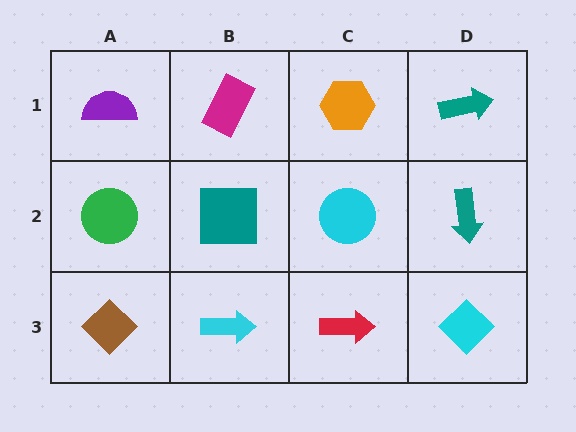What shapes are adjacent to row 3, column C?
A cyan circle (row 2, column C), a cyan arrow (row 3, column B), a cyan diamond (row 3, column D).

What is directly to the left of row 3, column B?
A brown diamond.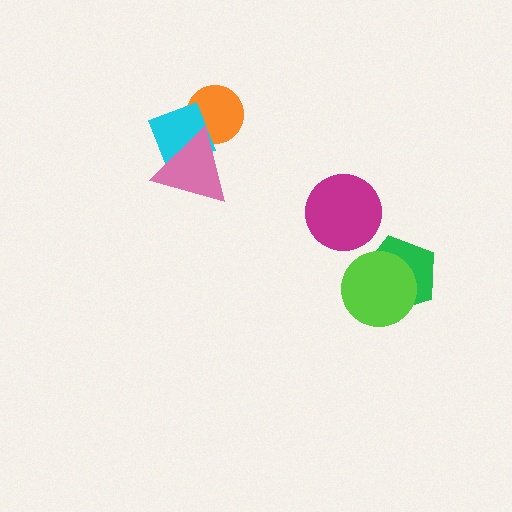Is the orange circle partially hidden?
Yes, it is partially covered by another shape.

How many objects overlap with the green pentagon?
1 object overlaps with the green pentagon.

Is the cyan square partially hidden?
Yes, it is partially covered by another shape.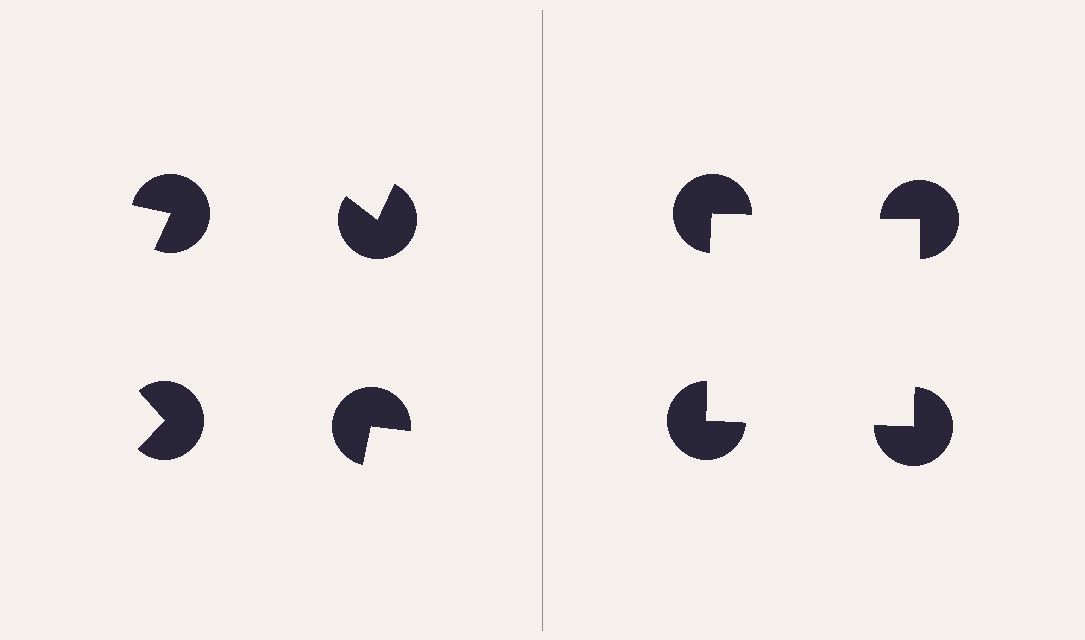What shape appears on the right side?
An illusory square.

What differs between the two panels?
The pac-man discs are positioned identically on both sides; only the wedge orientations differ. On the right they align to a square; on the left they are misaligned.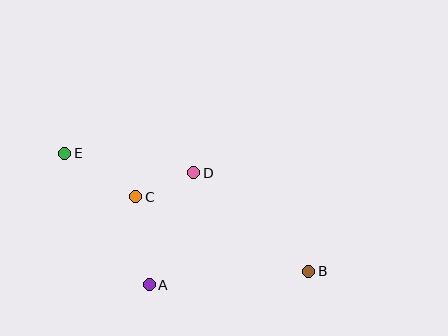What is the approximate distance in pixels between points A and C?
The distance between A and C is approximately 89 pixels.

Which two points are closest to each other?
Points C and D are closest to each other.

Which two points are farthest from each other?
Points B and E are farthest from each other.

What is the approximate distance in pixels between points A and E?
The distance between A and E is approximately 156 pixels.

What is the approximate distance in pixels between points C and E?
The distance between C and E is approximately 83 pixels.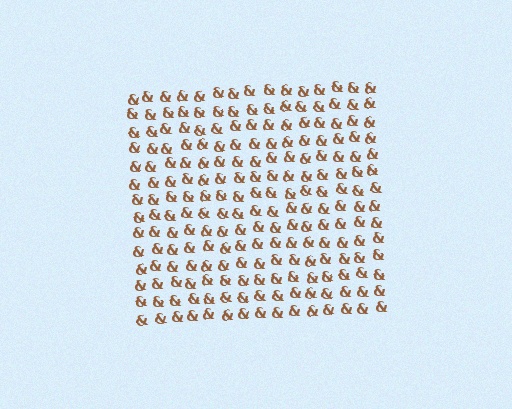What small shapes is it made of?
It is made of small ampersands.